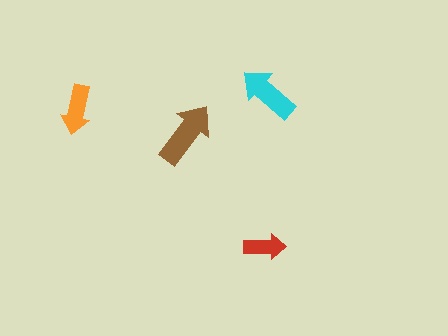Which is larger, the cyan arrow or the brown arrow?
The brown one.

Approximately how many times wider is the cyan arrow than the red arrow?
About 1.5 times wider.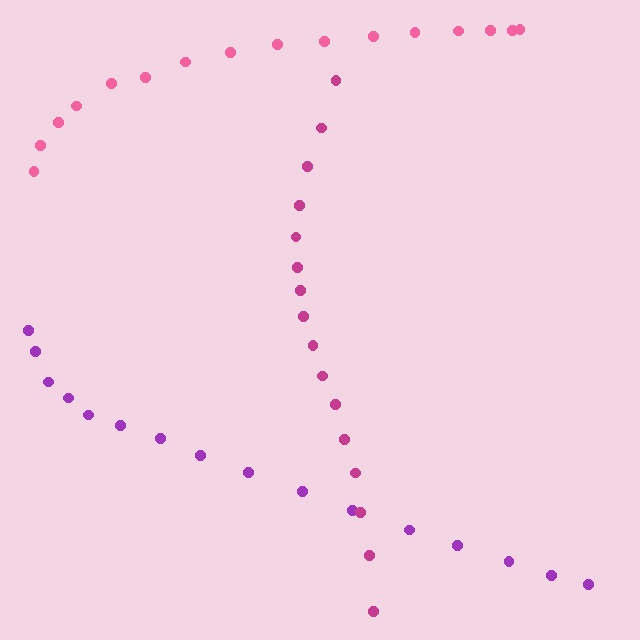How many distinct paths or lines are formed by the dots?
There are 3 distinct paths.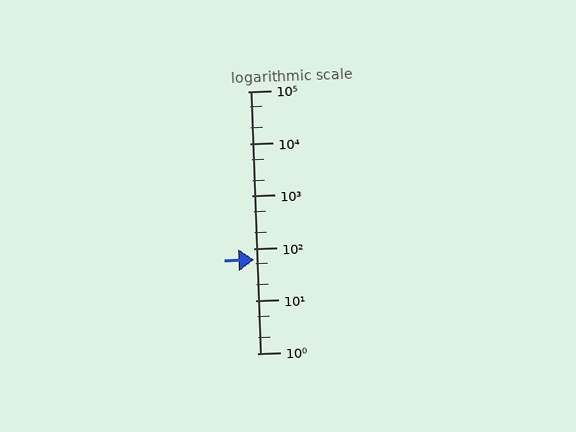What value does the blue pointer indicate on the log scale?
The pointer indicates approximately 60.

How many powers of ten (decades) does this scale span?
The scale spans 5 decades, from 1 to 100000.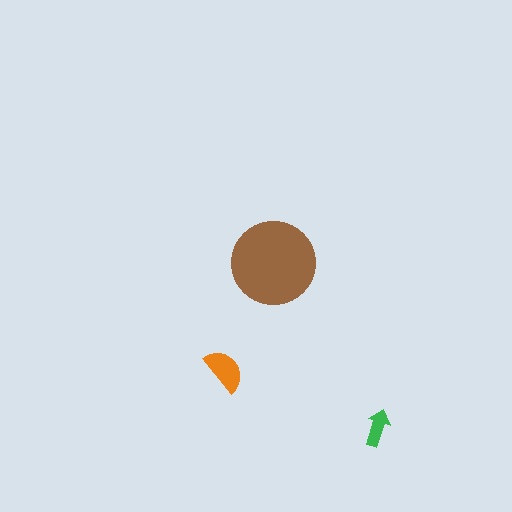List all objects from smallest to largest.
The green arrow, the orange semicircle, the brown circle.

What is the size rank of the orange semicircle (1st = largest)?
2nd.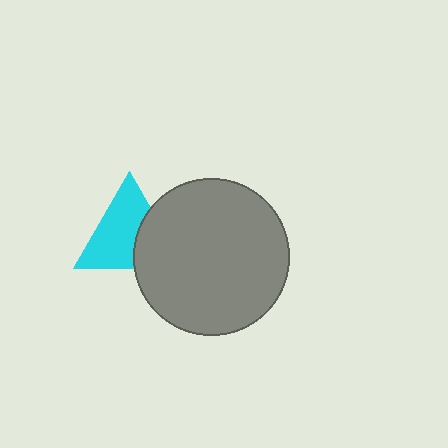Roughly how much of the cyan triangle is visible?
Most of it is visible (roughly 66%).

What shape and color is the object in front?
The object in front is a gray circle.